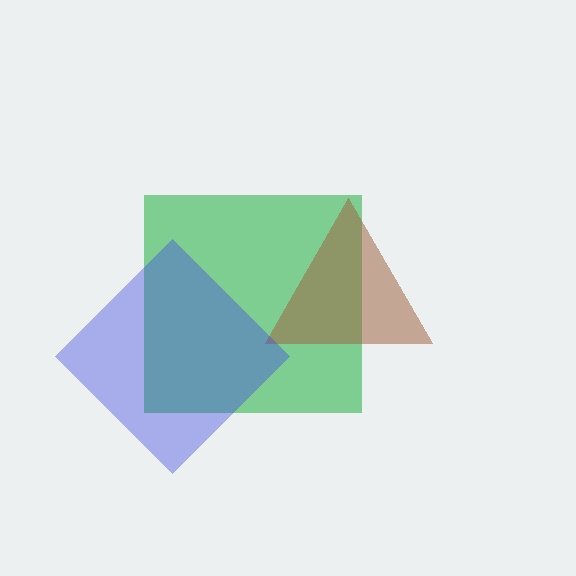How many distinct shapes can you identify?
There are 3 distinct shapes: a green square, a brown triangle, a blue diamond.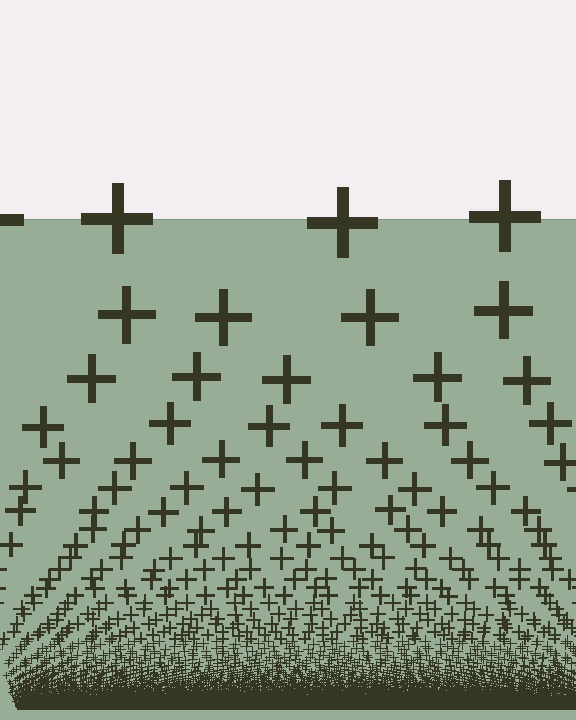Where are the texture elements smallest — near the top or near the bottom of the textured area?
Near the bottom.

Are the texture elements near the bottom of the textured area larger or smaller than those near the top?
Smaller. The gradient is inverted — elements near the bottom are smaller and denser.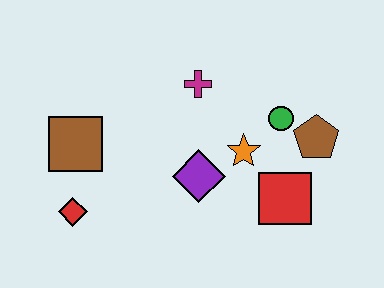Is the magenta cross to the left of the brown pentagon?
Yes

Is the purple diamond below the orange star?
Yes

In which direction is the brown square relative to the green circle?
The brown square is to the left of the green circle.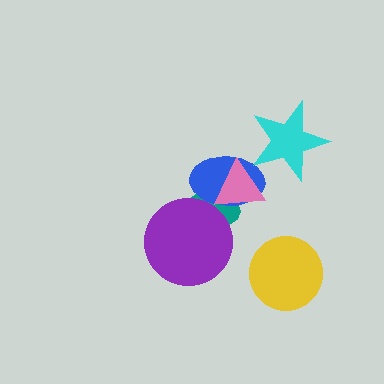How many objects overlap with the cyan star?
0 objects overlap with the cyan star.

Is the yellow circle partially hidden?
No, no other shape covers it.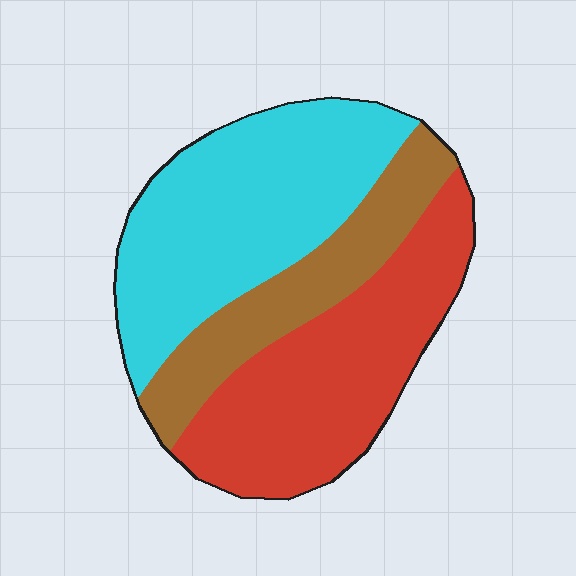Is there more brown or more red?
Red.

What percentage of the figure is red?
Red covers about 40% of the figure.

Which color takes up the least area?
Brown, at roughly 20%.